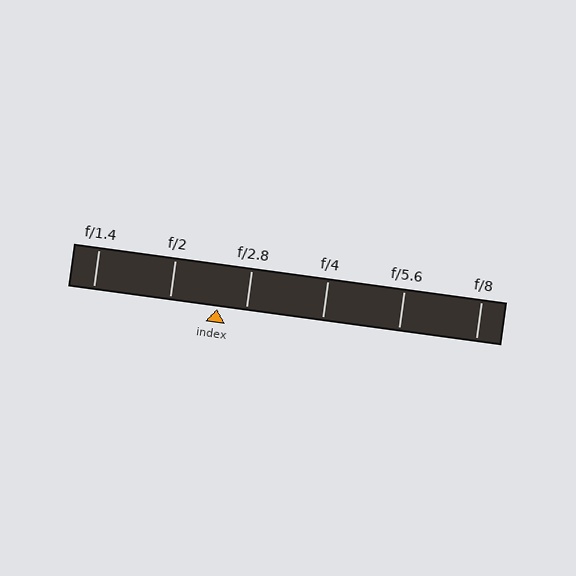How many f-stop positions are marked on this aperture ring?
There are 6 f-stop positions marked.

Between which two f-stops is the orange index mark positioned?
The index mark is between f/2 and f/2.8.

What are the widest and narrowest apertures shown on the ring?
The widest aperture shown is f/1.4 and the narrowest is f/8.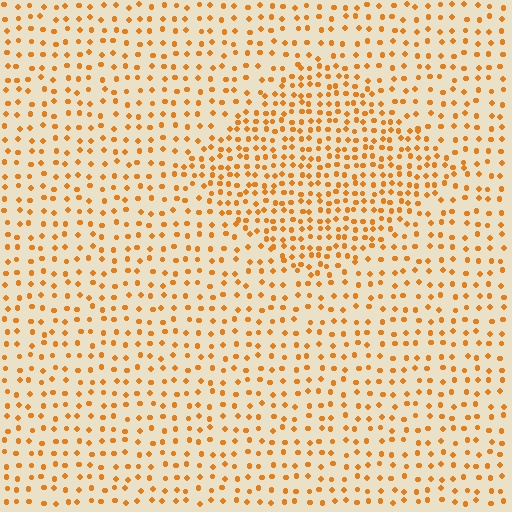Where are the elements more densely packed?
The elements are more densely packed inside the diamond boundary.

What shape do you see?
I see a diamond.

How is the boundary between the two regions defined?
The boundary is defined by a change in element density (approximately 1.8x ratio). All elements are the same color, size, and shape.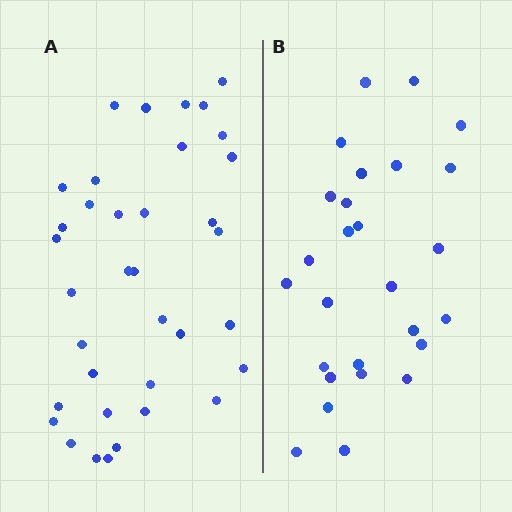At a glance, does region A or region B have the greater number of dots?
Region A (the left region) has more dots.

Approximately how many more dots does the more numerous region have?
Region A has roughly 8 or so more dots than region B.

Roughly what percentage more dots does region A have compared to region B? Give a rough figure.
About 35% more.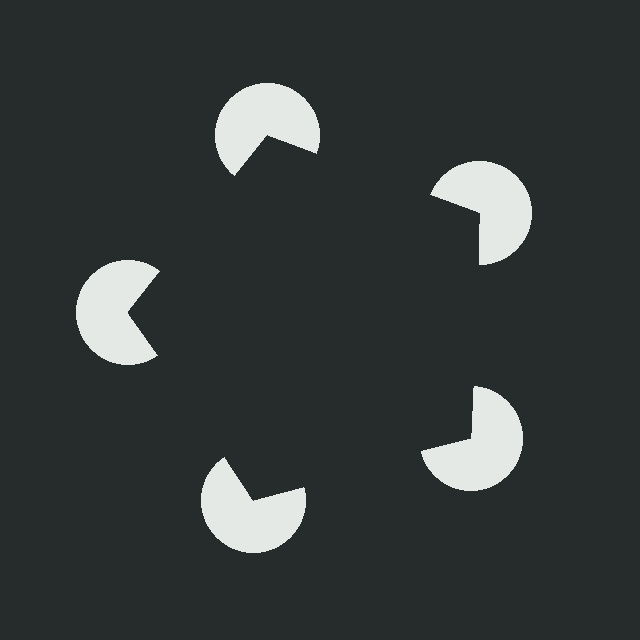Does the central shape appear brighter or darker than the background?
It typically appears slightly darker than the background, even though no actual brightness change is drawn.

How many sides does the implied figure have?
5 sides.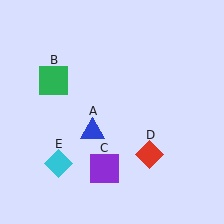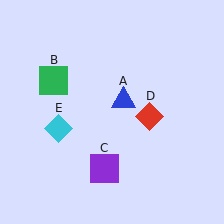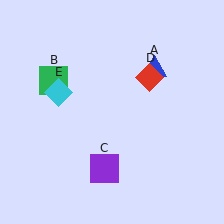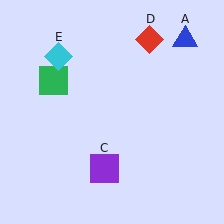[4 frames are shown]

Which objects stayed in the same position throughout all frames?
Green square (object B) and purple square (object C) remained stationary.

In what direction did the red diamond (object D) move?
The red diamond (object D) moved up.